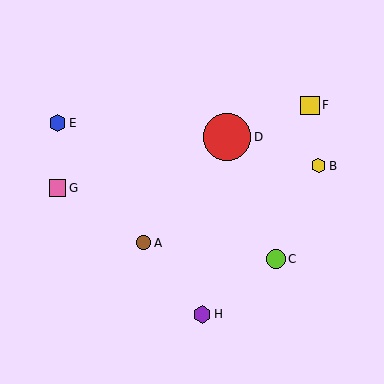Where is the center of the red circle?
The center of the red circle is at (227, 137).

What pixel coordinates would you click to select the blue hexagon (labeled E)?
Click at (58, 123) to select the blue hexagon E.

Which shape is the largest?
The red circle (labeled D) is the largest.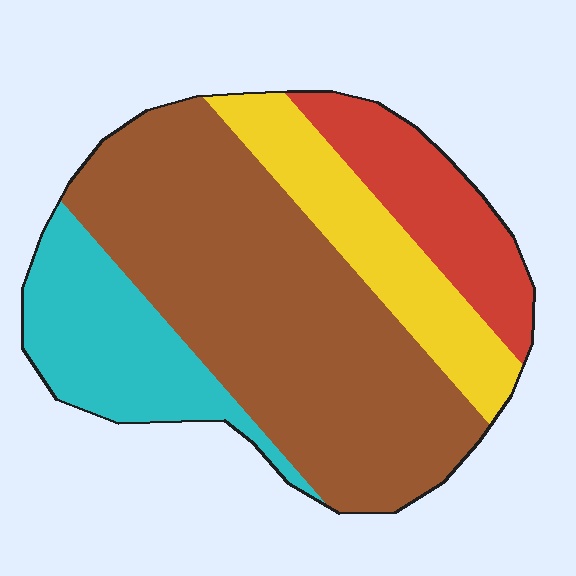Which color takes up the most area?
Brown, at roughly 50%.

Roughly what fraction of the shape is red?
Red covers about 15% of the shape.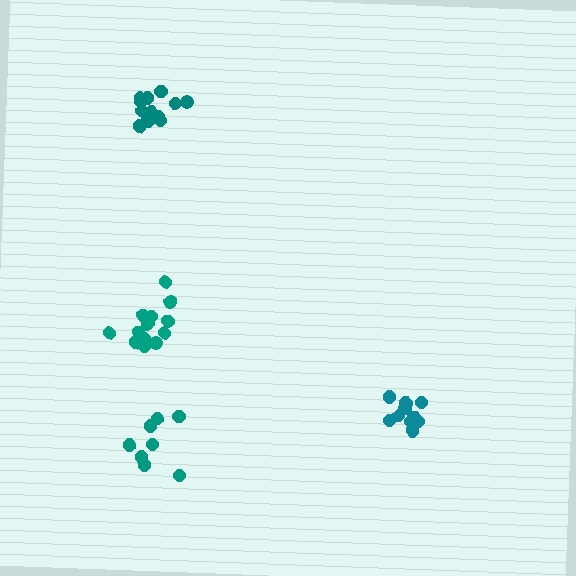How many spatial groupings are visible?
There are 4 spatial groupings.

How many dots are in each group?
Group 1: 14 dots, Group 2: 10 dots, Group 3: 13 dots, Group 4: 8 dots (45 total).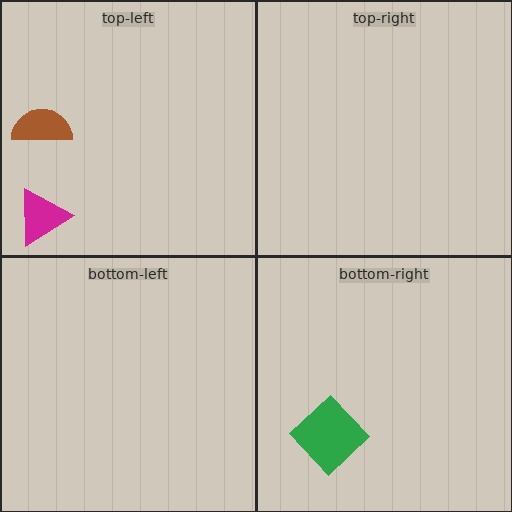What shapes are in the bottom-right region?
The green diamond.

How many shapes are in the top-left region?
2.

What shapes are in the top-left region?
The magenta triangle, the brown semicircle.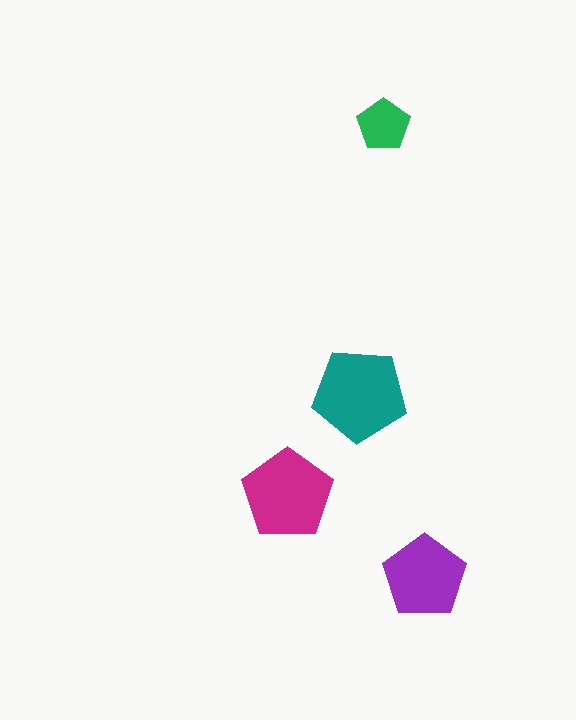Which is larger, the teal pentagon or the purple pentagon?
The teal one.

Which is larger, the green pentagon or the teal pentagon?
The teal one.